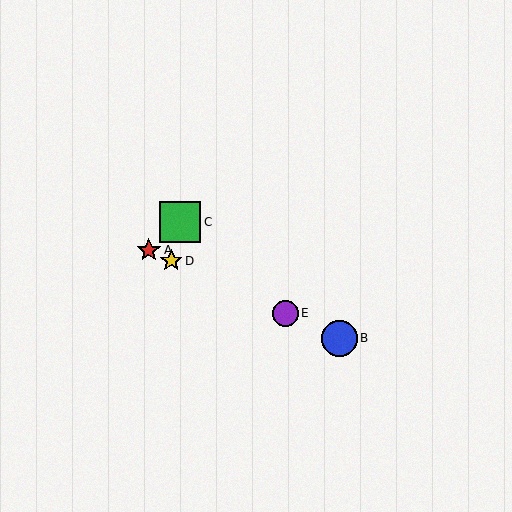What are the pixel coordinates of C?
Object C is at (180, 222).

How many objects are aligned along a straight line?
4 objects (A, B, D, E) are aligned along a straight line.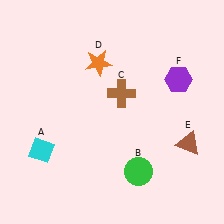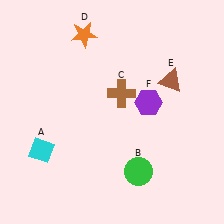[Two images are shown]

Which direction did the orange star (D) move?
The orange star (D) moved up.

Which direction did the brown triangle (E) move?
The brown triangle (E) moved up.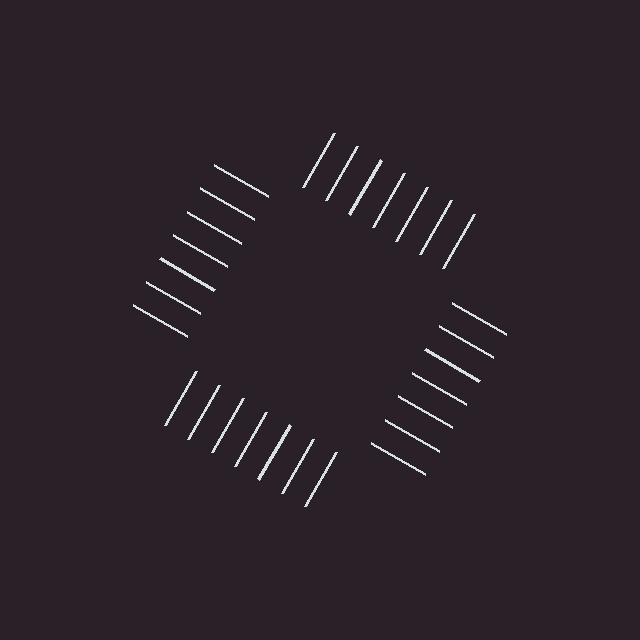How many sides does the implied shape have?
4 sides — the line-ends trace a square.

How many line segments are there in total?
28 — 7 along each of the 4 edges.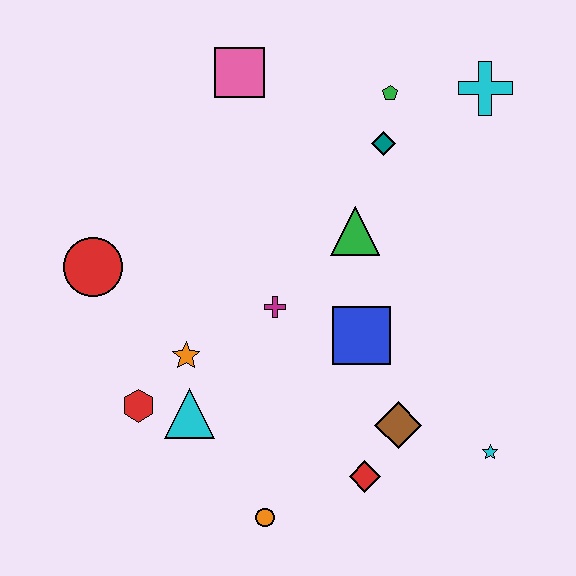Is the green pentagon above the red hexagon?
Yes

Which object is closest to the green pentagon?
The teal diamond is closest to the green pentagon.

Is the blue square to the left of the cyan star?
Yes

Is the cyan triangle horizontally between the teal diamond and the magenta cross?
No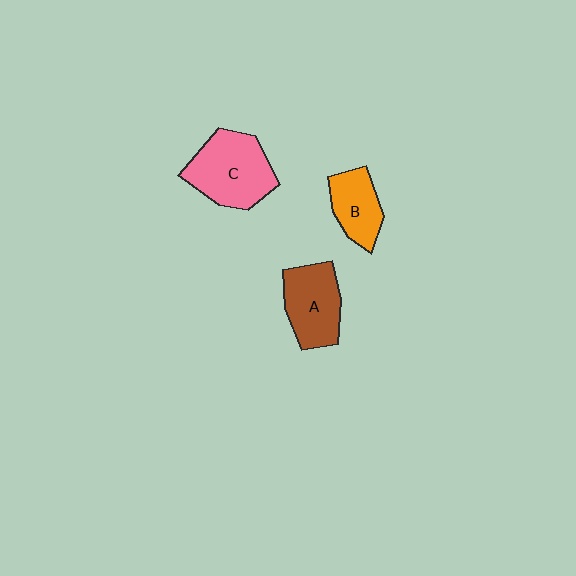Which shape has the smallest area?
Shape B (orange).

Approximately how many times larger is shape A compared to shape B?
Approximately 1.3 times.